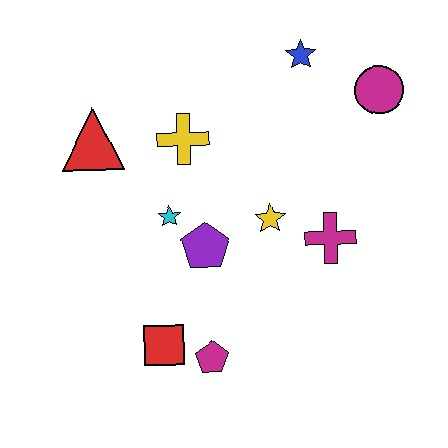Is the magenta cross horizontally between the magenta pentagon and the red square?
No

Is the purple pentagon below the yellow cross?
Yes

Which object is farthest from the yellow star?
The red triangle is farthest from the yellow star.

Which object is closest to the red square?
The magenta pentagon is closest to the red square.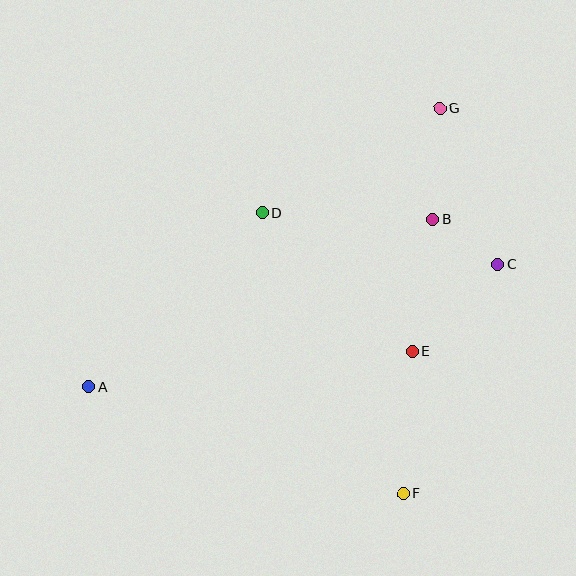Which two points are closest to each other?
Points B and C are closest to each other.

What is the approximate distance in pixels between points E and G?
The distance between E and G is approximately 245 pixels.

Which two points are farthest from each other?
Points A and G are farthest from each other.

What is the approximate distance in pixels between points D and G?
The distance between D and G is approximately 206 pixels.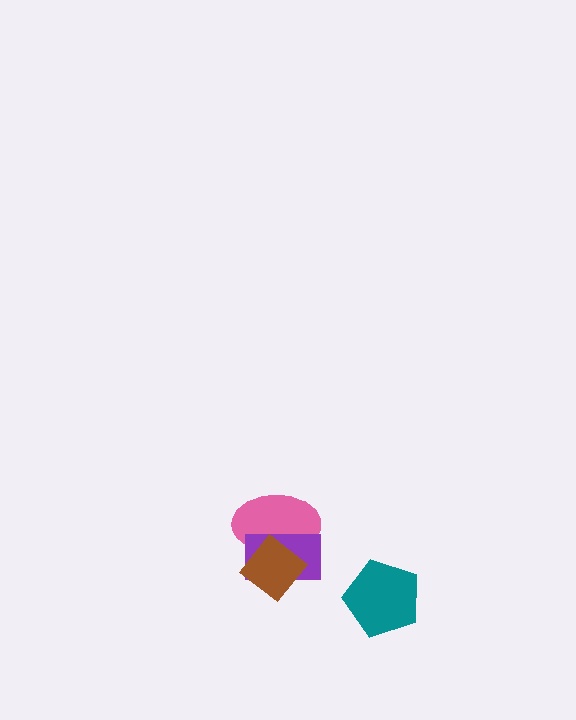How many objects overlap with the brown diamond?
2 objects overlap with the brown diamond.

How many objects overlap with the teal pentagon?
0 objects overlap with the teal pentagon.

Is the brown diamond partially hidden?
No, no other shape covers it.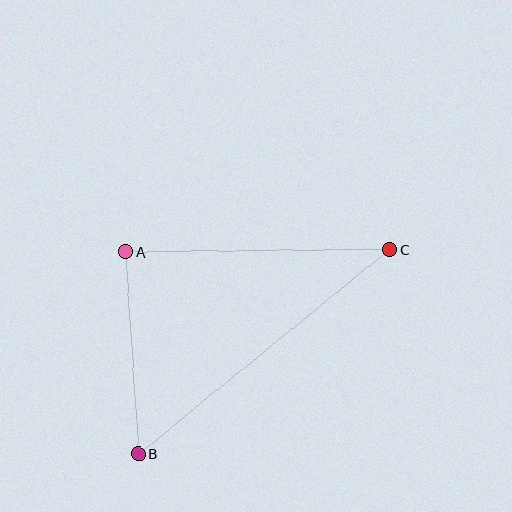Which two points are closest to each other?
Points A and B are closest to each other.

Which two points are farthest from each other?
Points B and C are farthest from each other.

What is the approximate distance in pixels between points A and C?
The distance between A and C is approximately 264 pixels.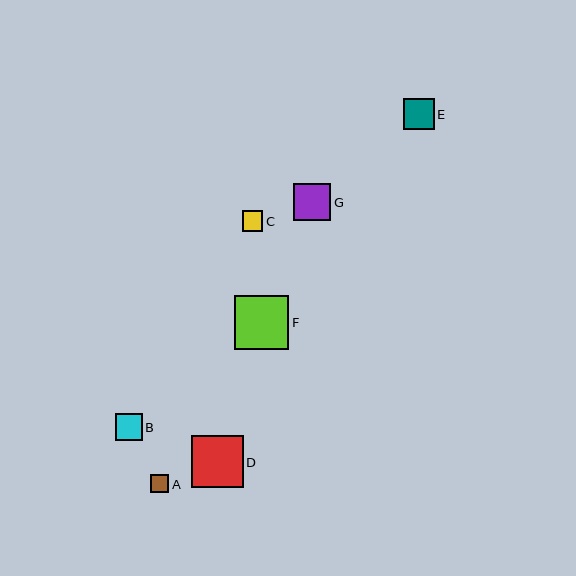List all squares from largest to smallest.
From largest to smallest: F, D, G, E, B, C, A.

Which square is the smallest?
Square A is the smallest with a size of approximately 18 pixels.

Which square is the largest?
Square F is the largest with a size of approximately 54 pixels.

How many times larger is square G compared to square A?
Square G is approximately 2.0 times the size of square A.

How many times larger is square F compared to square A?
Square F is approximately 3.0 times the size of square A.